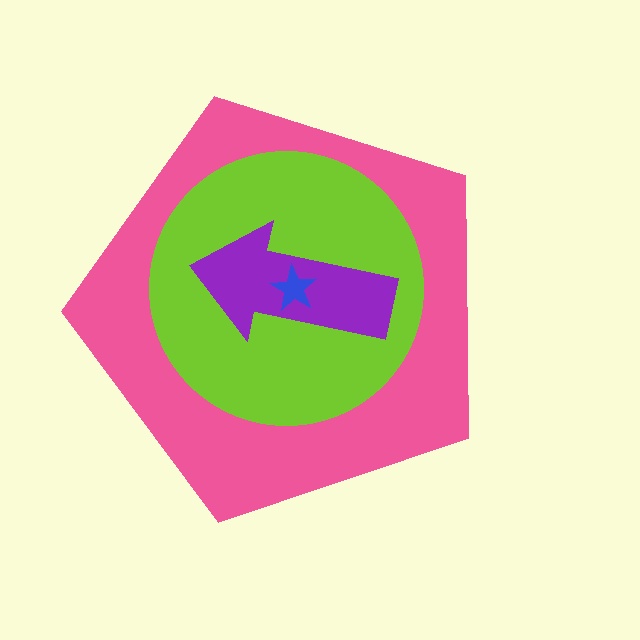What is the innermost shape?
The blue star.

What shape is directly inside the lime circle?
The purple arrow.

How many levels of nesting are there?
4.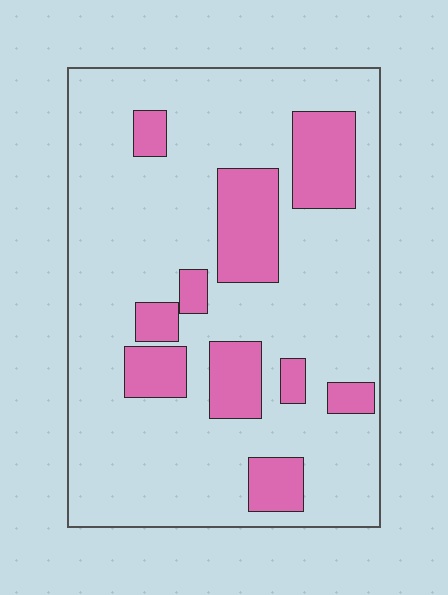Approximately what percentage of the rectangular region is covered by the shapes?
Approximately 20%.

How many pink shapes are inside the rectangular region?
10.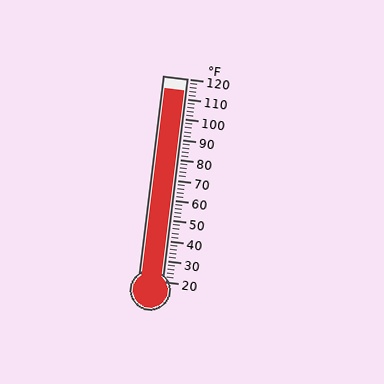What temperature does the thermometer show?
The thermometer shows approximately 114°F.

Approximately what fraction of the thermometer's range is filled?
The thermometer is filled to approximately 95% of its range.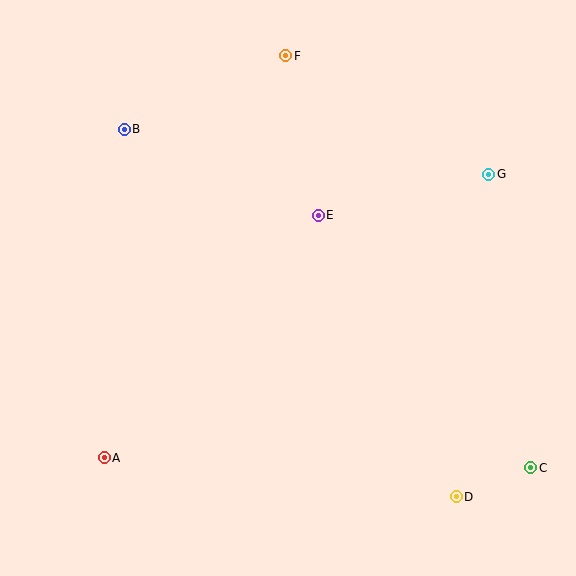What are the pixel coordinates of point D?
Point D is at (456, 497).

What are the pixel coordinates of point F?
Point F is at (286, 56).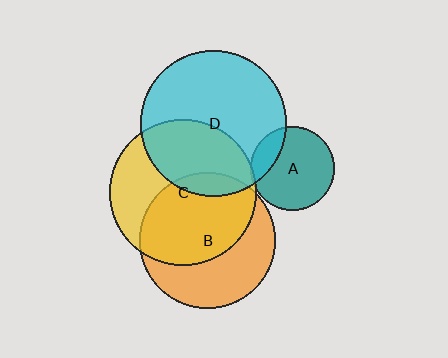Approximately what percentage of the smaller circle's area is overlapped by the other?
Approximately 35%.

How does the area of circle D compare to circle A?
Approximately 3.1 times.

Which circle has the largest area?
Circle C (yellow).